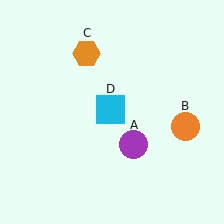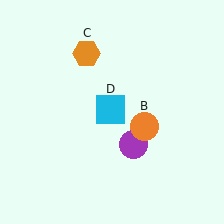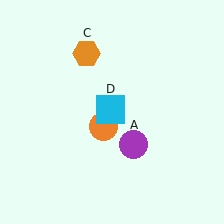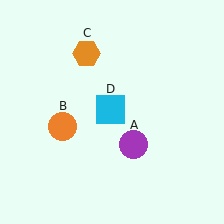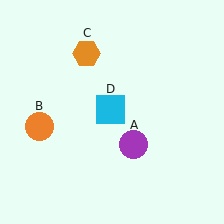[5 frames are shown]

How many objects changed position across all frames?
1 object changed position: orange circle (object B).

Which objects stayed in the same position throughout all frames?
Purple circle (object A) and orange hexagon (object C) and cyan square (object D) remained stationary.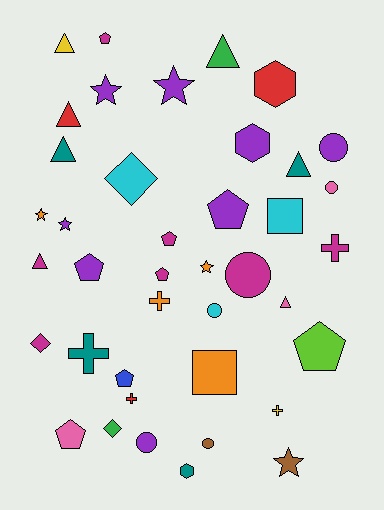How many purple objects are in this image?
There are 8 purple objects.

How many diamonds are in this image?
There are 3 diamonds.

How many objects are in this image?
There are 40 objects.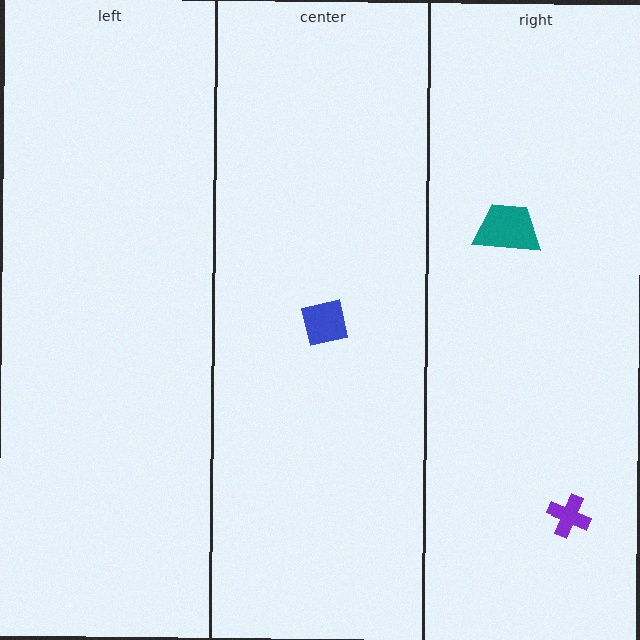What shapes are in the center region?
The blue square.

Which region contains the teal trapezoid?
The right region.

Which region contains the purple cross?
The right region.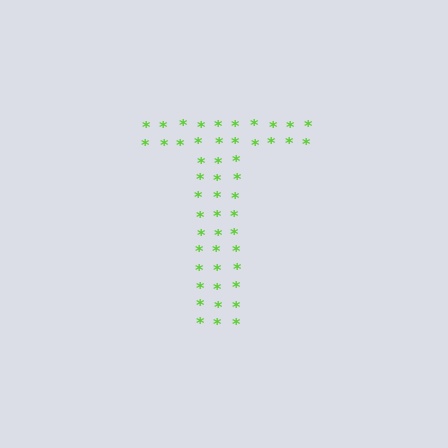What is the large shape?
The large shape is the letter T.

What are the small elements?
The small elements are asterisks.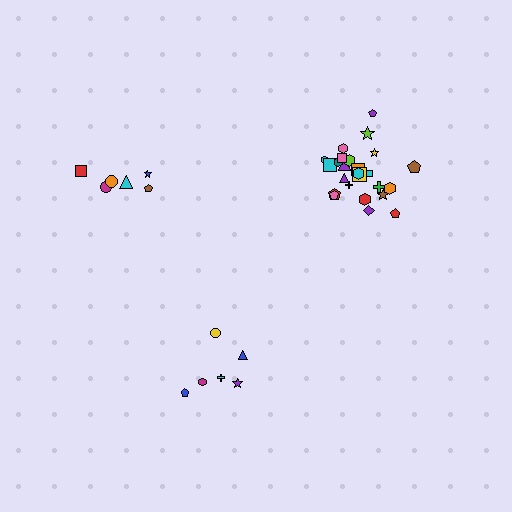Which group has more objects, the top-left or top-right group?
The top-right group.